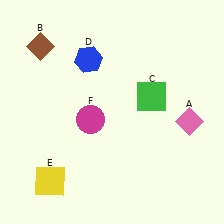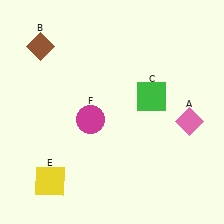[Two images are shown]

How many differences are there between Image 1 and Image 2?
There is 1 difference between the two images.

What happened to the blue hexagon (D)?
The blue hexagon (D) was removed in Image 2. It was in the top-left area of Image 1.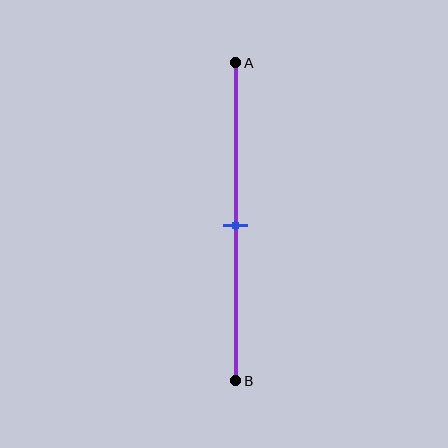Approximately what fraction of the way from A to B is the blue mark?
The blue mark is approximately 50% of the way from A to B.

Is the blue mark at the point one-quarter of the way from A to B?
No, the mark is at about 50% from A, not at the 25% one-quarter point.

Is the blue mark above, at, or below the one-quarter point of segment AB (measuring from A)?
The blue mark is below the one-quarter point of segment AB.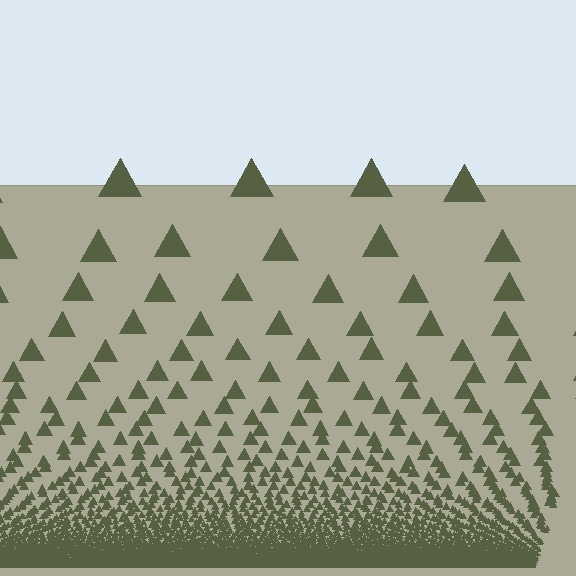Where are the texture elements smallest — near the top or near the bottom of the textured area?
Near the bottom.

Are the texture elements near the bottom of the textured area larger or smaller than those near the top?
Smaller. The gradient is inverted — elements near the bottom are smaller and denser.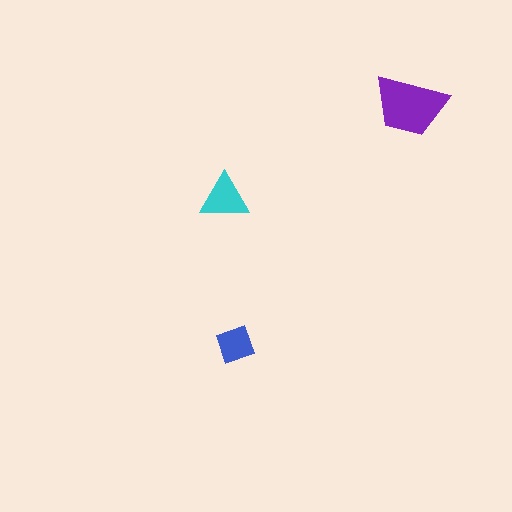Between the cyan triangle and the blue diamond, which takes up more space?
The cyan triangle.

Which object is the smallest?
The blue diamond.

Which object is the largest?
The purple trapezoid.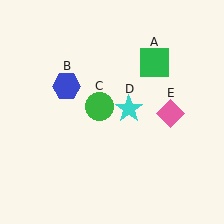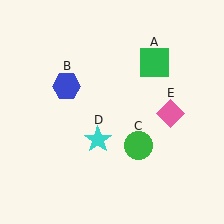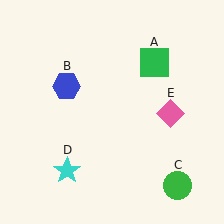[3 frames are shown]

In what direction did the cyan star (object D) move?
The cyan star (object D) moved down and to the left.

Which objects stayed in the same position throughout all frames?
Green square (object A) and blue hexagon (object B) and pink diamond (object E) remained stationary.